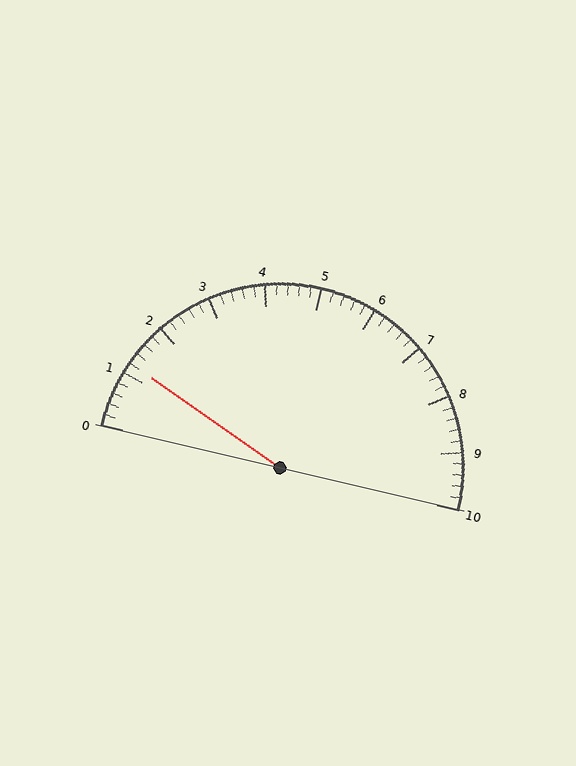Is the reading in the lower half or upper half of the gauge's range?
The reading is in the lower half of the range (0 to 10).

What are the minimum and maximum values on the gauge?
The gauge ranges from 0 to 10.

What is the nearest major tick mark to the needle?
The nearest major tick mark is 1.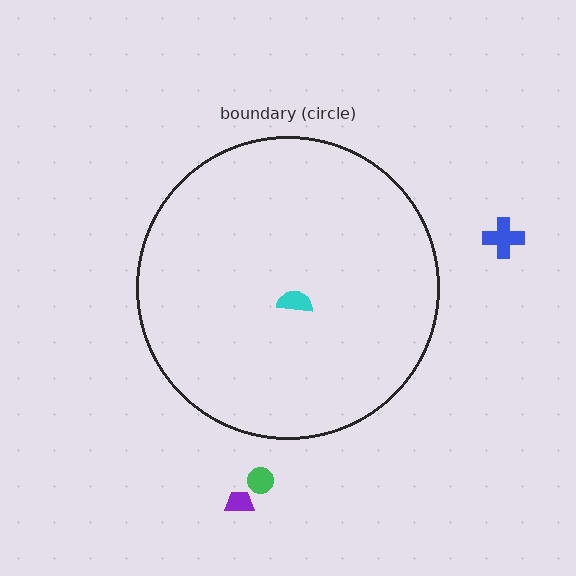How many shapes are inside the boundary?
1 inside, 3 outside.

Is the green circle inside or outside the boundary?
Outside.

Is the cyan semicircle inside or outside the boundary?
Inside.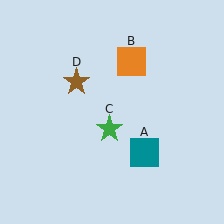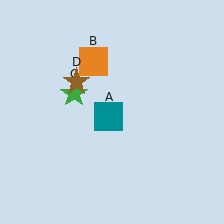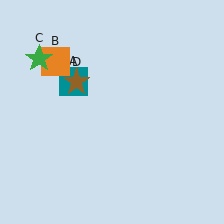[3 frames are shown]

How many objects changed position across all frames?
3 objects changed position: teal square (object A), orange square (object B), green star (object C).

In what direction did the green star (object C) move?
The green star (object C) moved up and to the left.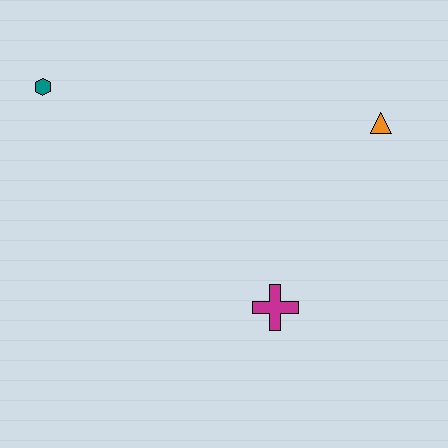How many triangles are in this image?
There is 1 triangle.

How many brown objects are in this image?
There are no brown objects.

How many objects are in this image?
There are 3 objects.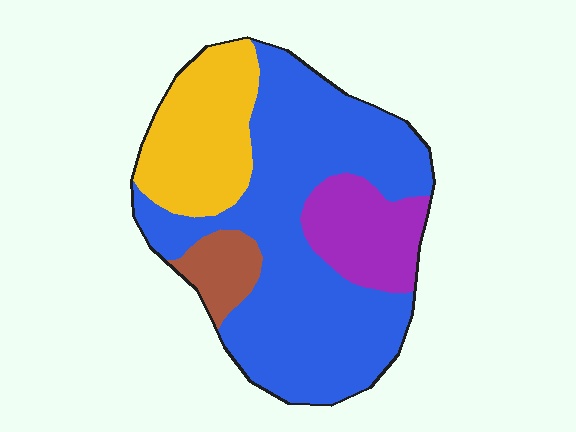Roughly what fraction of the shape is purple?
Purple covers 14% of the shape.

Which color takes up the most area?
Blue, at roughly 60%.